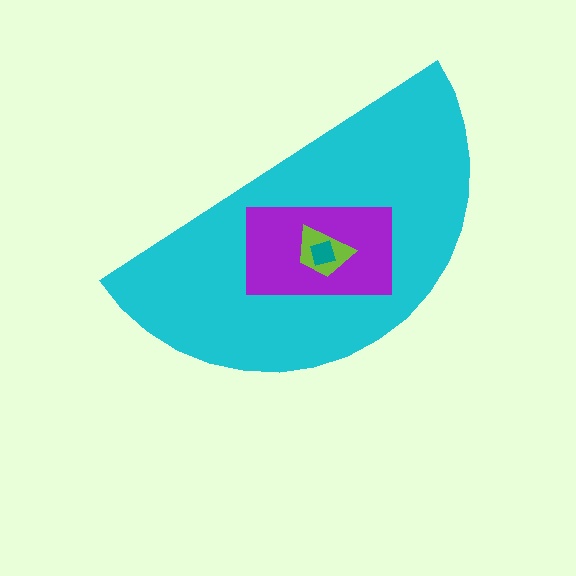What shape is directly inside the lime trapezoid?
The teal diamond.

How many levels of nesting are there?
4.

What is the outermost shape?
The cyan semicircle.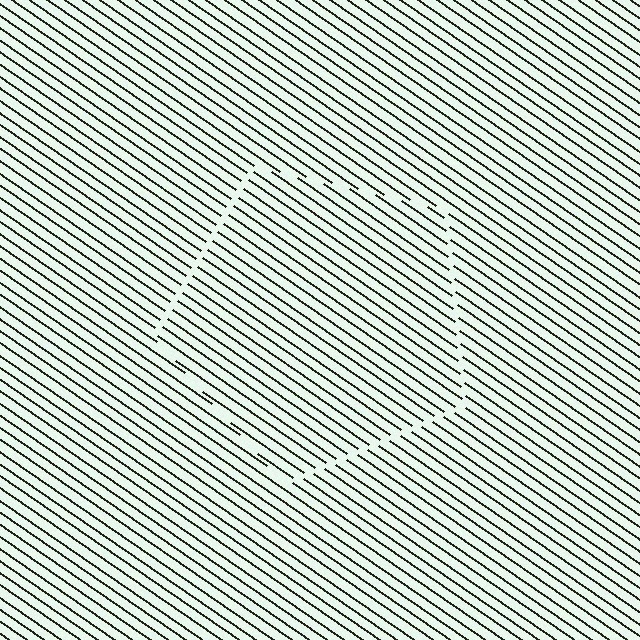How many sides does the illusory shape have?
5 sides — the line-ends trace a pentagon.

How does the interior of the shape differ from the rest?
The interior of the shape contains the same grating, shifted by half a period — the contour is defined by the phase discontinuity where line-ends from the inner and outer gratings abut.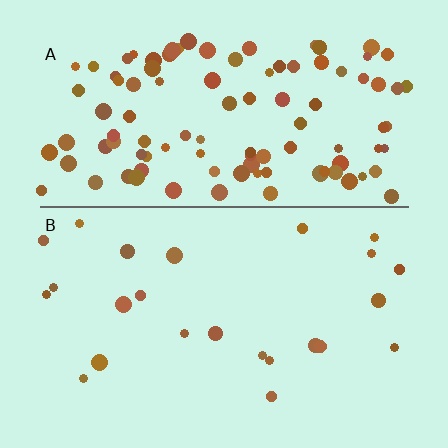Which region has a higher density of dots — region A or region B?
A (the top).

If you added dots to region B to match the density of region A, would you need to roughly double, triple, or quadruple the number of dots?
Approximately quadruple.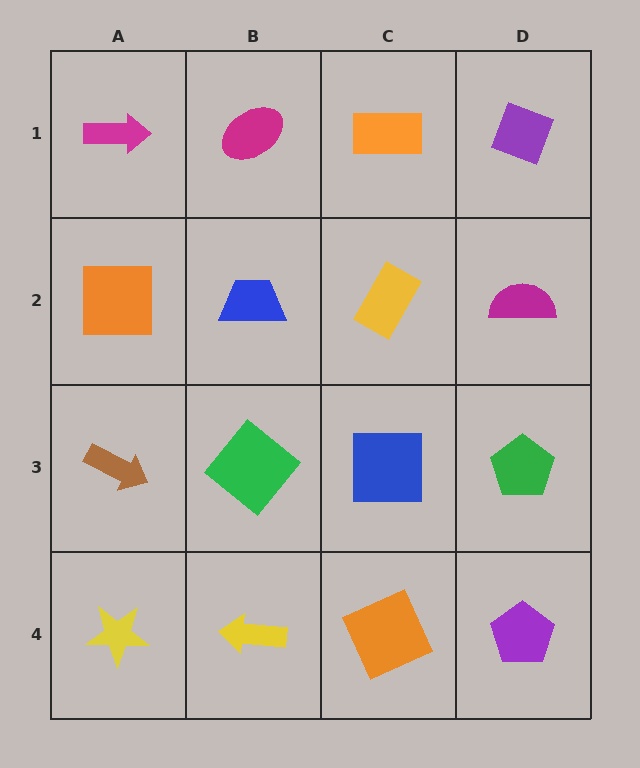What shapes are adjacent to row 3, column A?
An orange square (row 2, column A), a yellow star (row 4, column A), a green diamond (row 3, column B).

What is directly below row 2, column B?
A green diamond.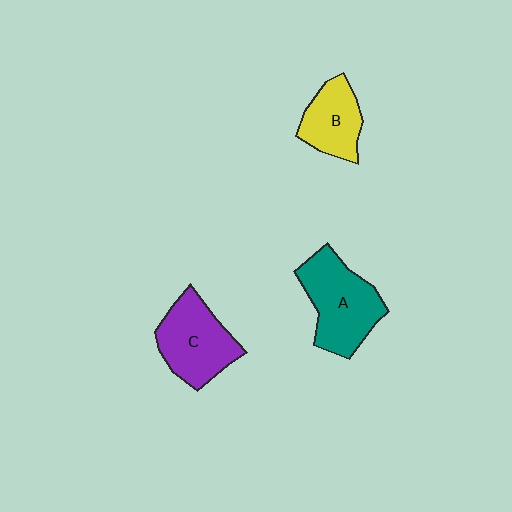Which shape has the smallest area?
Shape B (yellow).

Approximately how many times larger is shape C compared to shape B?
Approximately 1.4 times.